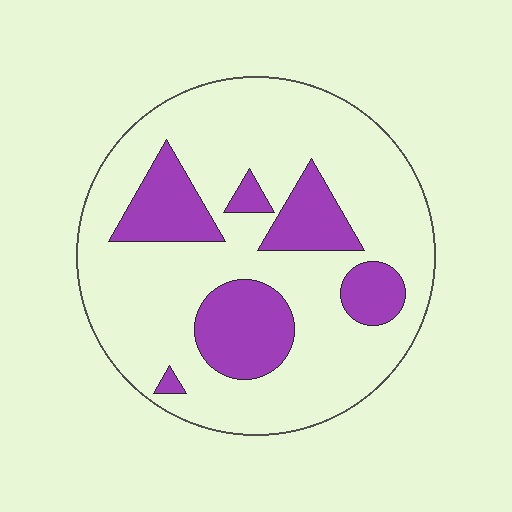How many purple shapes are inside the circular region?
6.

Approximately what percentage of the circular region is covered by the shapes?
Approximately 25%.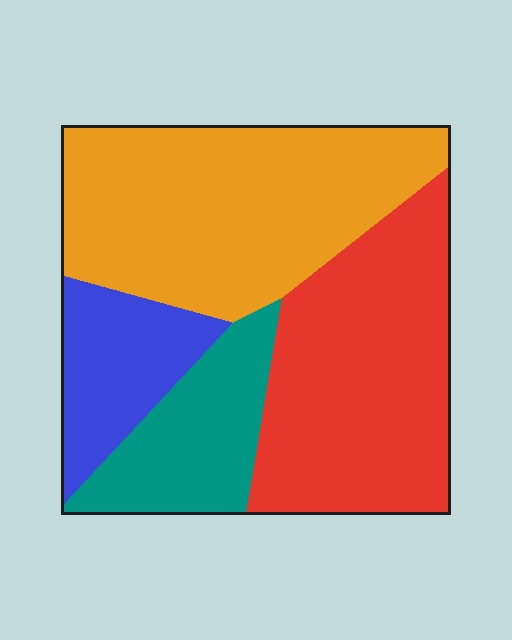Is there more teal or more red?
Red.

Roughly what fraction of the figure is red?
Red covers roughly 35% of the figure.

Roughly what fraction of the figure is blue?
Blue covers 13% of the figure.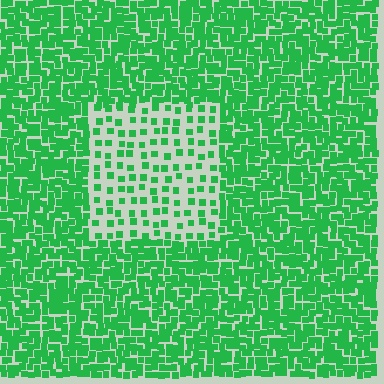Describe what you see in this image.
The image contains small green elements arranged at two different densities. A rectangle-shaped region is visible where the elements are less densely packed than the surrounding area.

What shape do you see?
I see a rectangle.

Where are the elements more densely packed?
The elements are more densely packed outside the rectangle boundary.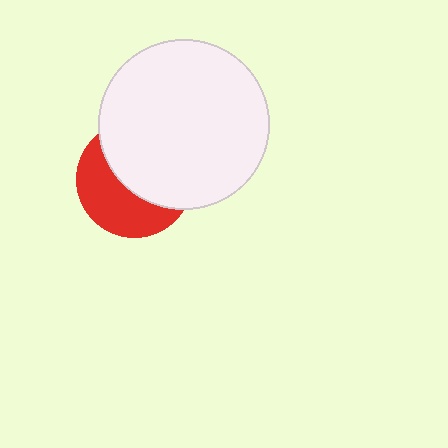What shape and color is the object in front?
The object in front is a white circle.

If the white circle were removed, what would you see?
You would see the complete red circle.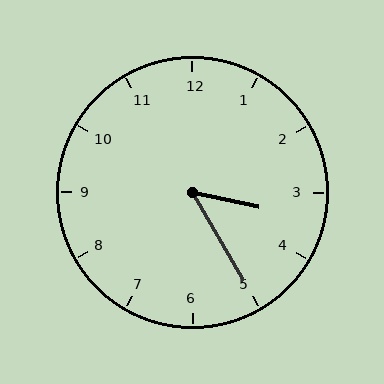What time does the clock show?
3:25.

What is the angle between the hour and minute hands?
Approximately 48 degrees.